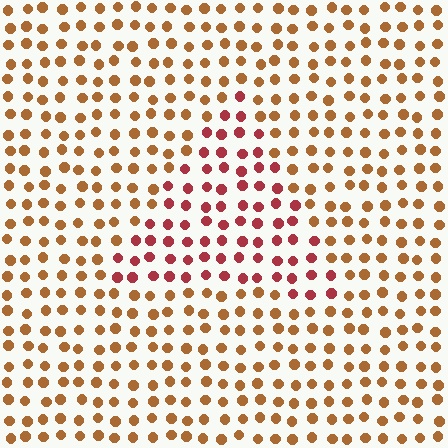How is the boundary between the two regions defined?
The boundary is defined purely by a slight shift in hue (about 37 degrees). Spacing, size, and orientation are identical on both sides.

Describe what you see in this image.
The image is filled with small brown elements in a uniform arrangement. A triangle-shaped region is visible where the elements are tinted to a slightly different hue, forming a subtle color boundary.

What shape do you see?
I see a triangle.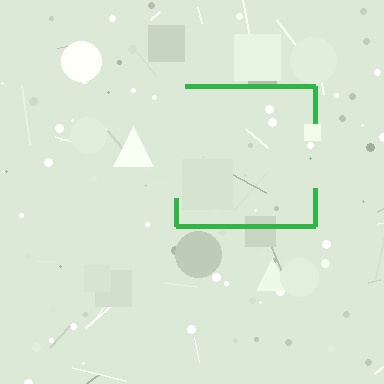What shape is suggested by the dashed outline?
The dashed outline suggests a square.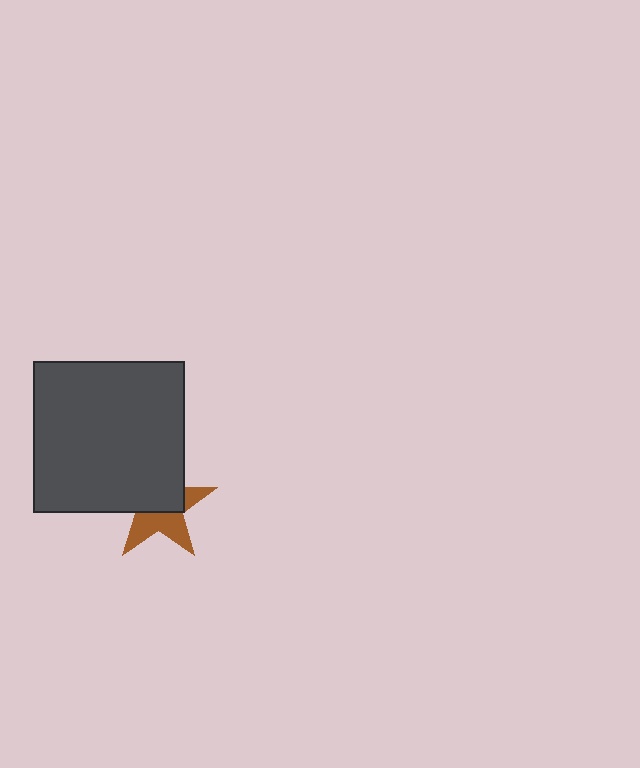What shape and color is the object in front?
The object in front is a dark gray square.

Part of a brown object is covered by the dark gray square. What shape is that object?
It is a star.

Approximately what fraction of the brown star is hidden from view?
Roughly 54% of the brown star is hidden behind the dark gray square.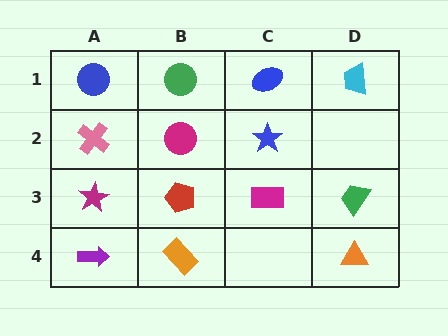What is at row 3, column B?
A red pentagon.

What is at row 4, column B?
An orange rectangle.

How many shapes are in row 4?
3 shapes.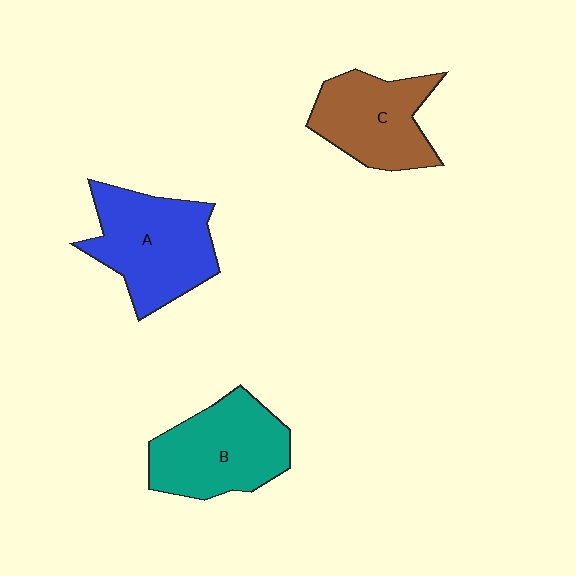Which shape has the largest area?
Shape A (blue).